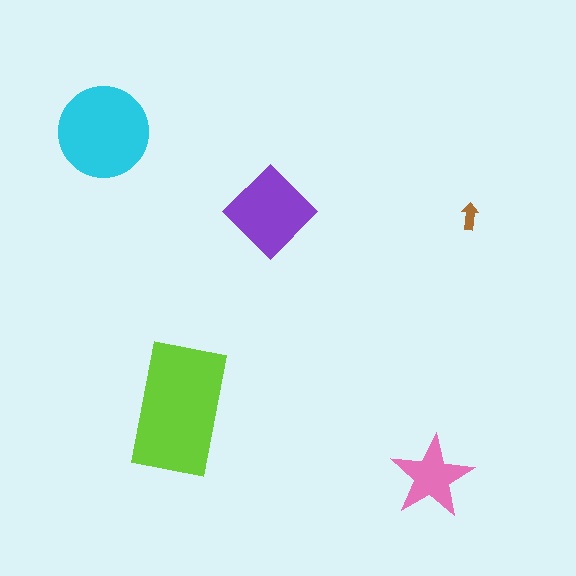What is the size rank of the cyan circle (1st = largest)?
2nd.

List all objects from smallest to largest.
The brown arrow, the pink star, the purple diamond, the cyan circle, the lime rectangle.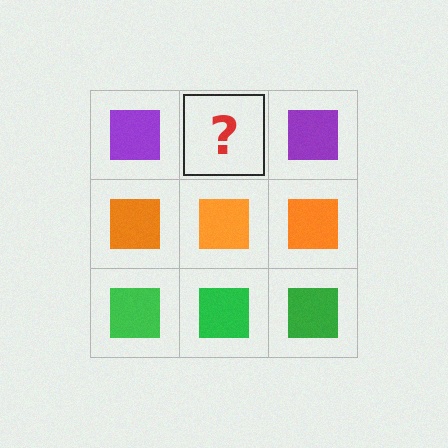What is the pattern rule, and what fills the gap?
The rule is that each row has a consistent color. The gap should be filled with a purple square.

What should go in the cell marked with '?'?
The missing cell should contain a purple square.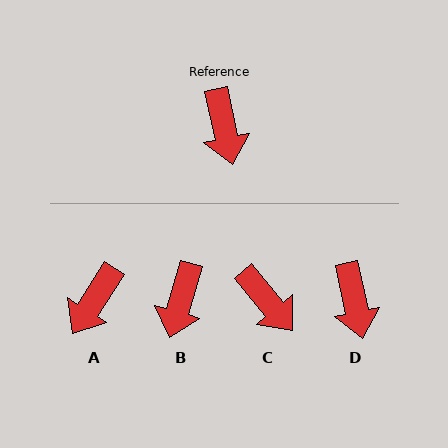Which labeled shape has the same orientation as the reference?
D.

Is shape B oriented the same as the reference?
No, it is off by about 29 degrees.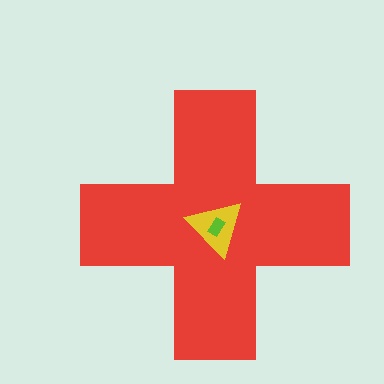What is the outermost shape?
The red cross.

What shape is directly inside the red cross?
The yellow triangle.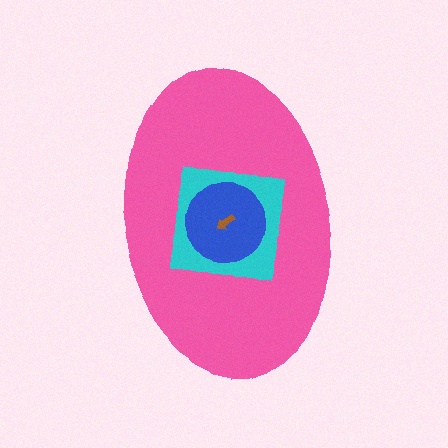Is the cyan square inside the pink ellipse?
Yes.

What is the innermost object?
The brown arrow.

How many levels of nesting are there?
4.